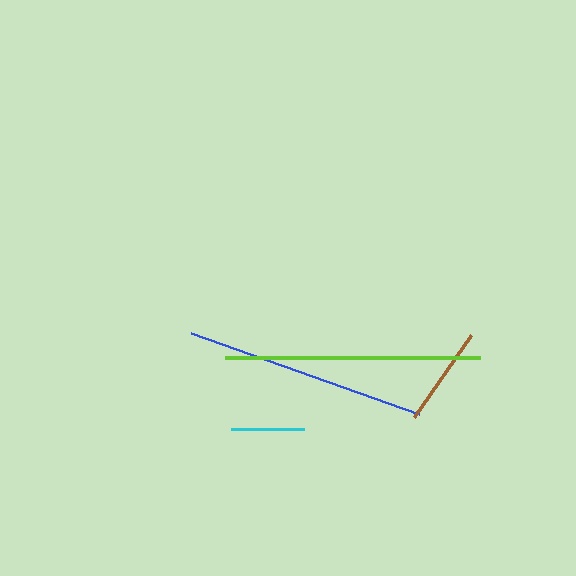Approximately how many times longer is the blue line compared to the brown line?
The blue line is approximately 2.4 times the length of the brown line.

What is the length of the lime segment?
The lime segment is approximately 255 pixels long.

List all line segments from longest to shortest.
From longest to shortest: lime, blue, brown, cyan.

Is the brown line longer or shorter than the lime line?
The lime line is longer than the brown line.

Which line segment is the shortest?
The cyan line is the shortest at approximately 73 pixels.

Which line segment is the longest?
The lime line is the longest at approximately 255 pixels.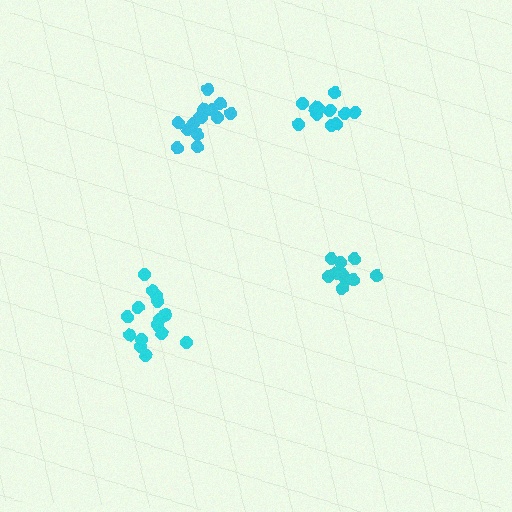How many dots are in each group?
Group 1: 11 dots, Group 2: 15 dots, Group 3: 12 dots, Group 4: 15 dots (53 total).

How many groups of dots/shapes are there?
There are 4 groups.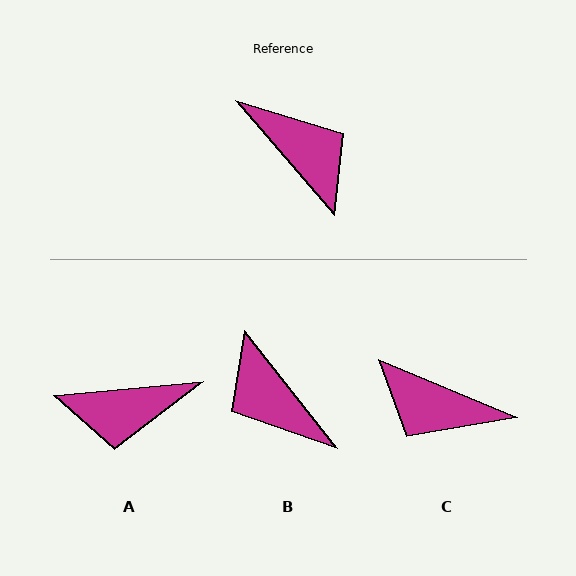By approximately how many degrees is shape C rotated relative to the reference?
Approximately 153 degrees clockwise.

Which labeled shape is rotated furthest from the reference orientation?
B, about 178 degrees away.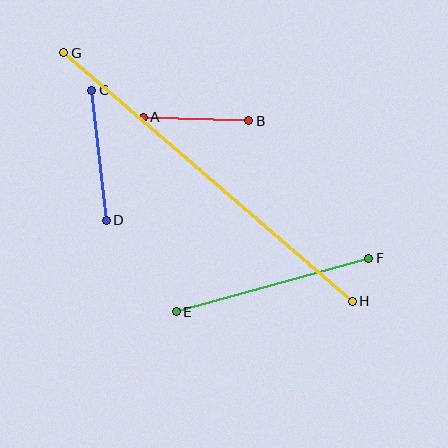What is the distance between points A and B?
The distance is approximately 105 pixels.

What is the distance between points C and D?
The distance is approximately 131 pixels.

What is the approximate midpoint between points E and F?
The midpoint is at approximately (273, 285) pixels.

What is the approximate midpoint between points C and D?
The midpoint is at approximately (99, 155) pixels.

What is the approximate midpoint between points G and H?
The midpoint is at approximately (208, 177) pixels.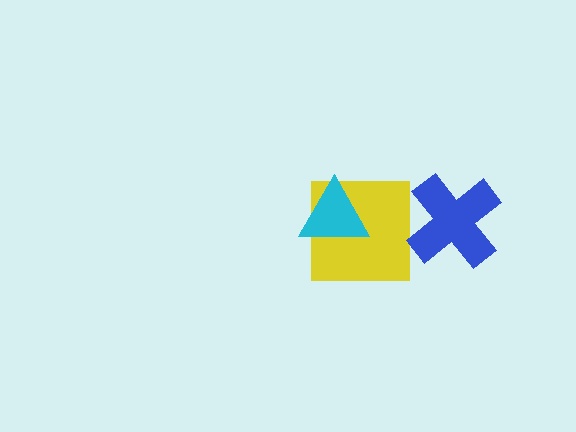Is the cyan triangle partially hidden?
No, no other shape covers it.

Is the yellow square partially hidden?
Yes, it is partially covered by another shape.